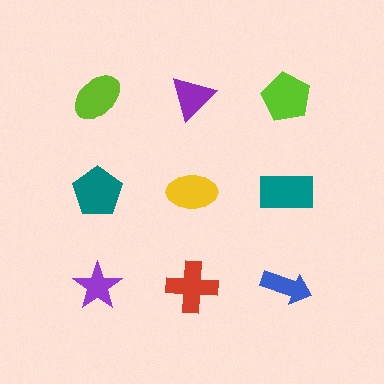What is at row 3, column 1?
A purple star.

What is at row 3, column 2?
A red cross.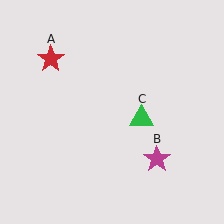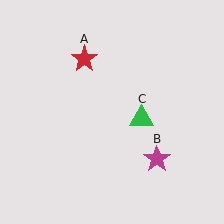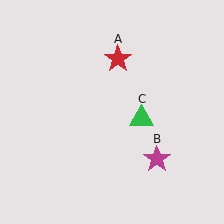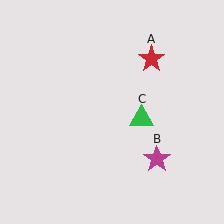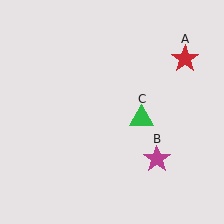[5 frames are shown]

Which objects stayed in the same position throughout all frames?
Magenta star (object B) and green triangle (object C) remained stationary.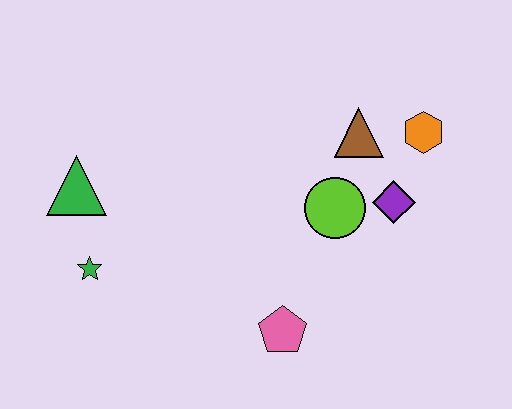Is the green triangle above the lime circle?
Yes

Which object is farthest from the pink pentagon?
The green triangle is farthest from the pink pentagon.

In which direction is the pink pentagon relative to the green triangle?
The pink pentagon is to the right of the green triangle.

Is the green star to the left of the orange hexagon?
Yes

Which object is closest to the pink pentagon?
The lime circle is closest to the pink pentagon.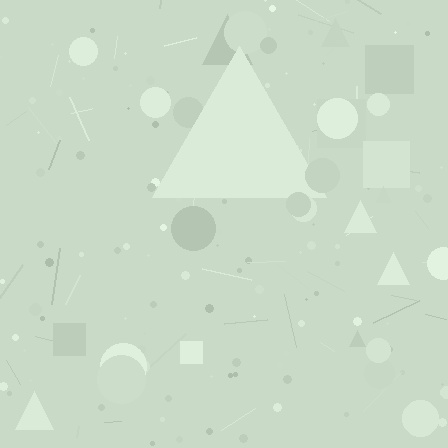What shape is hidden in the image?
A triangle is hidden in the image.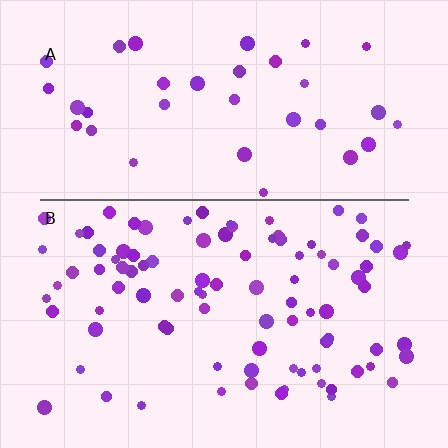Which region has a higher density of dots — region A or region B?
B (the bottom).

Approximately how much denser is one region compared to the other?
Approximately 2.5× — region B over region A.